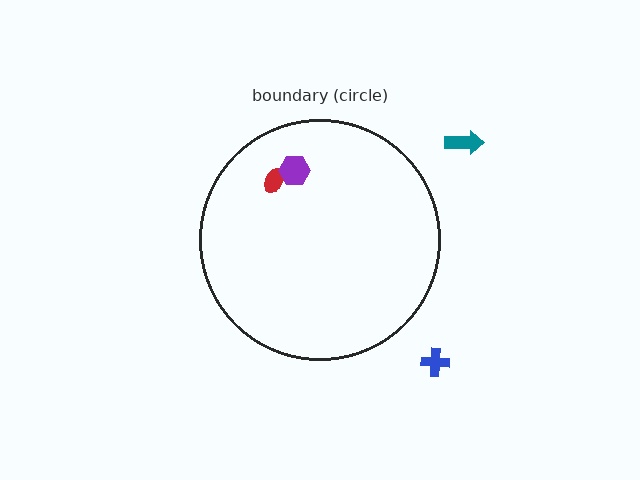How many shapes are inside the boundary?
2 inside, 2 outside.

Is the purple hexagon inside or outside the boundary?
Inside.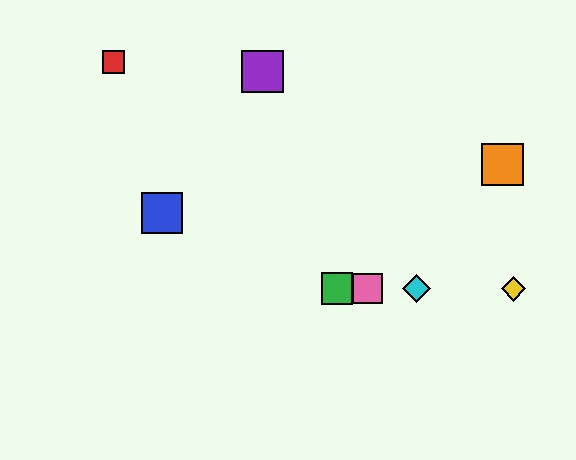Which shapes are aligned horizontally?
The green square, the yellow diamond, the cyan diamond, the pink square are aligned horizontally.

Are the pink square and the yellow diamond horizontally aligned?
Yes, both are at y≈289.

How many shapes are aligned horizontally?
4 shapes (the green square, the yellow diamond, the cyan diamond, the pink square) are aligned horizontally.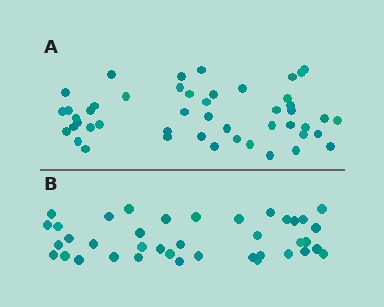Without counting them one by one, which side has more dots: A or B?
Region A (the top region) has more dots.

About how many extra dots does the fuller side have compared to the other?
Region A has roughly 8 or so more dots than region B.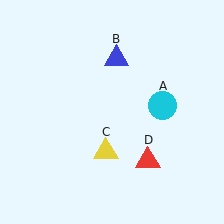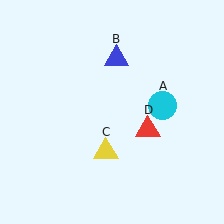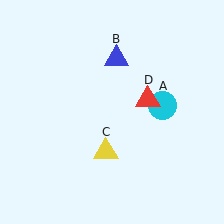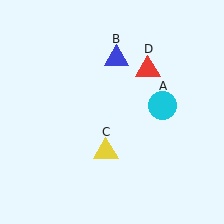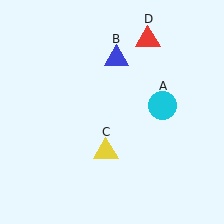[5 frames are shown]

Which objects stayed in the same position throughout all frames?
Cyan circle (object A) and blue triangle (object B) and yellow triangle (object C) remained stationary.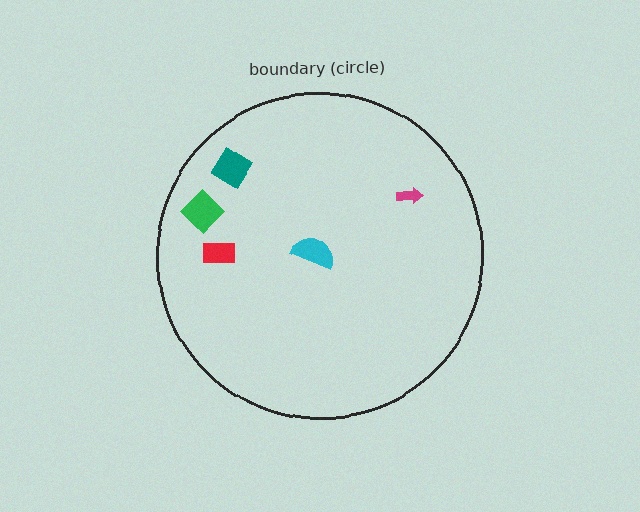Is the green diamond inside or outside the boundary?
Inside.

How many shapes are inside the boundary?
5 inside, 0 outside.